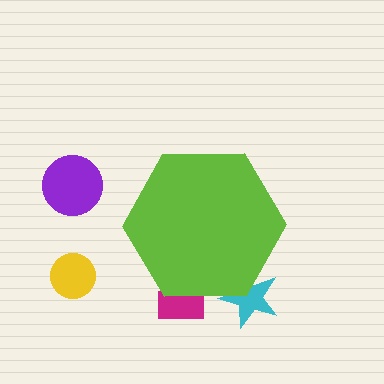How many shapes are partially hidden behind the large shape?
2 shapes are partially hidden.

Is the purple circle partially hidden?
No, the purple circle is fully visible.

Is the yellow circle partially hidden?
No, the yellow circle is fully visible.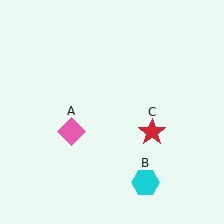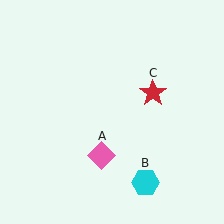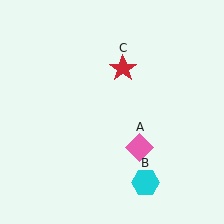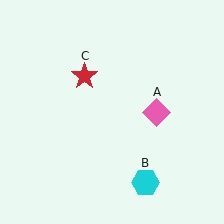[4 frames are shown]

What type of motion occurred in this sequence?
The pink diamond (object A), red star (object C) rotated counterclockwise around the center of the scene.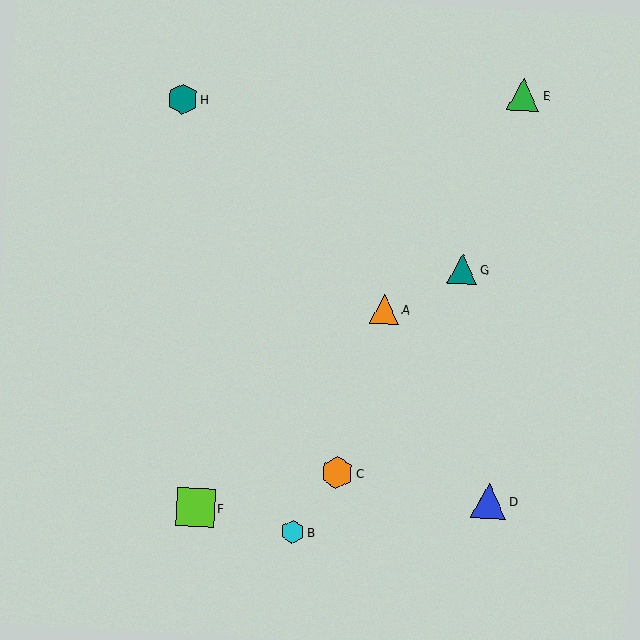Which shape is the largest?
The lime square (labeled F) is the largest.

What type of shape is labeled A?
Shape A is an orange triangle.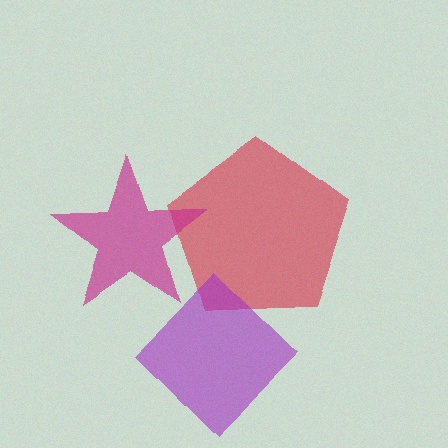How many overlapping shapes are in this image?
There are 3 overlapping shapes in the image.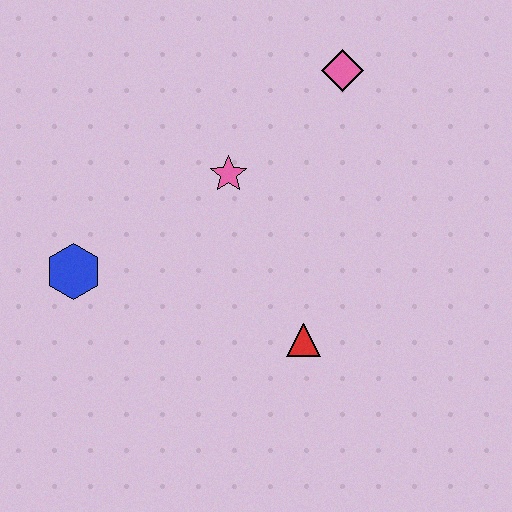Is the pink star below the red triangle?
No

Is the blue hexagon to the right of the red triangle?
No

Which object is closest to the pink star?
The pink diamond is closest to the pink star.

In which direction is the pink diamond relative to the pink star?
The pink diamond is to the right of the pink star.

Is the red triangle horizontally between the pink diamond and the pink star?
Yes